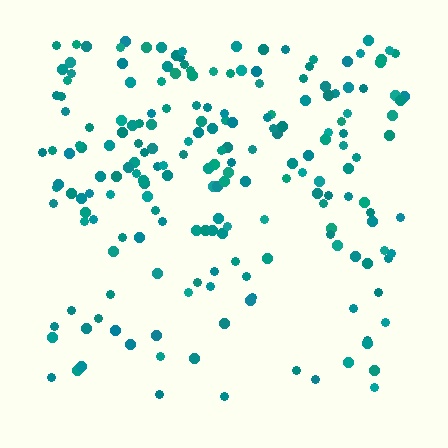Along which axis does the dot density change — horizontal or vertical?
Vertical.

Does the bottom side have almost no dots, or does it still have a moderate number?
Still a moderate number, just noticeably fewer than the top.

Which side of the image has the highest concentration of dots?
The top.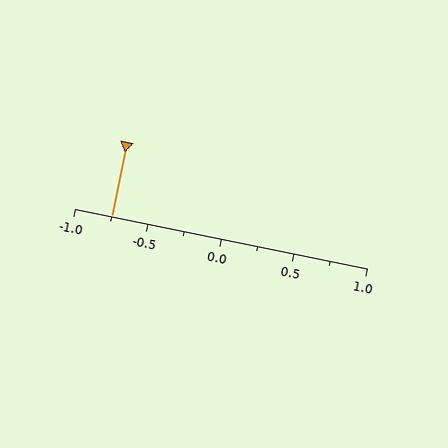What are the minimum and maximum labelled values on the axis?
The axis runs from -1.0 to 1.0.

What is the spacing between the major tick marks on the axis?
The major ticks are spaced 0.5 apart.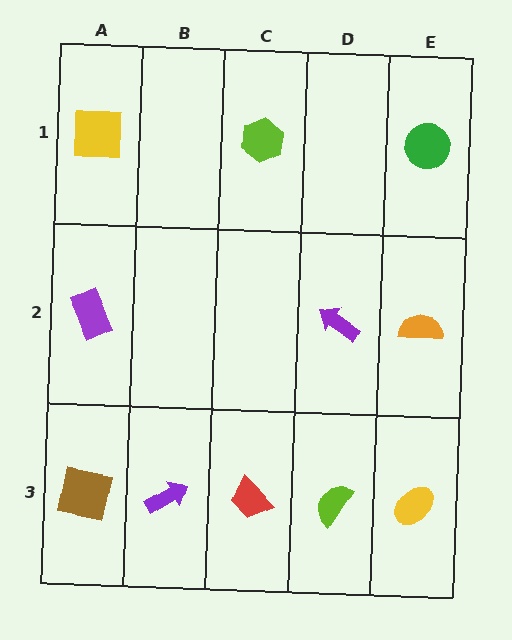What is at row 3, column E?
A yellow ellipse.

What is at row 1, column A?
A yellow square.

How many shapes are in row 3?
5 shapes.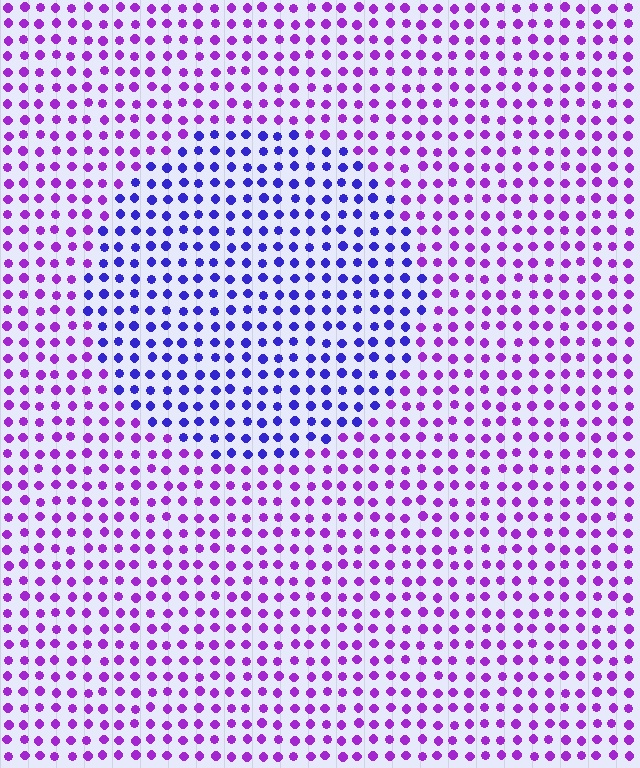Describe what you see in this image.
The image is filled with small purple elements in a uniform arrangement. A circle-shaped region is visible where the elements are tinted to a slightly different hue, forming a subtle color boundary.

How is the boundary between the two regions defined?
The boundary is defined purely by a slight shift in hue (about 40 degrees). Spacing, size, and orientation are identical on both sides.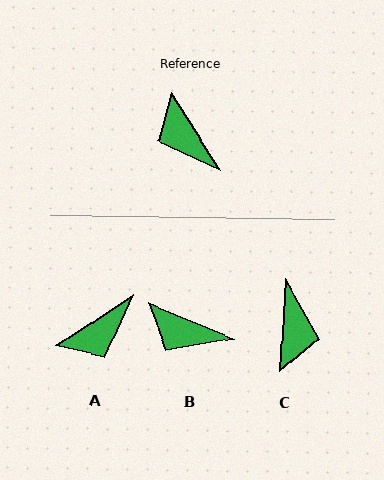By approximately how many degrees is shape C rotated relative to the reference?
Approximately 144 degrees counter-clockwise.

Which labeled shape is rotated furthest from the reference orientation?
C, about 144 degrees away.